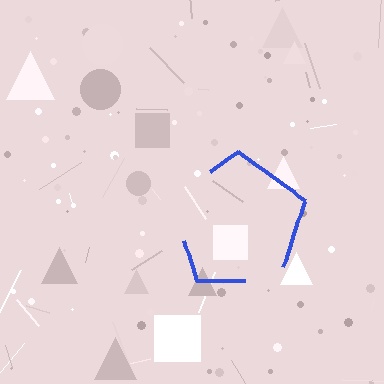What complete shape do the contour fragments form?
The contour fragments form a pentagon.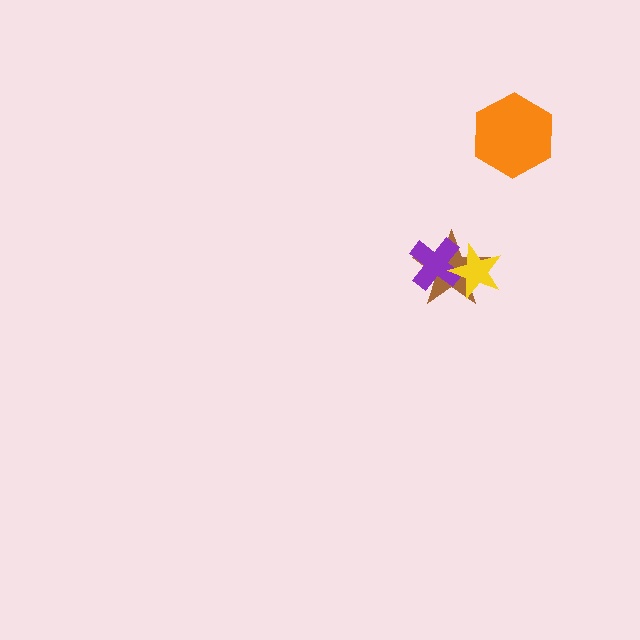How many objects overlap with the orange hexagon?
0 objects overlap with the orange hexagon.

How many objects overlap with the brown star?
2 objects overlap with the brown star.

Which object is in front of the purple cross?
The yellow star is in front of the purple cross.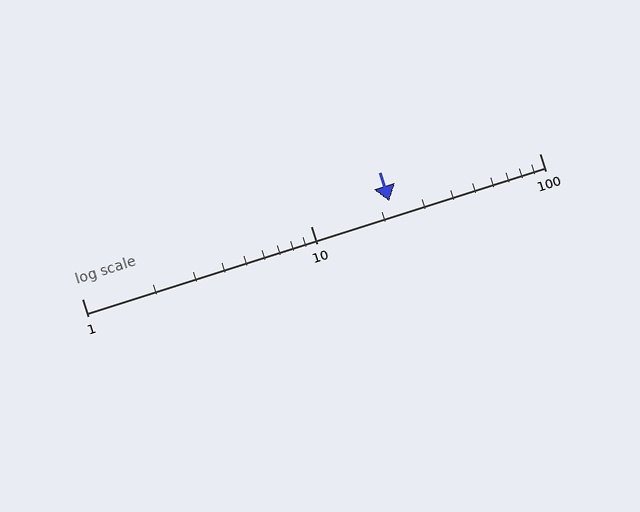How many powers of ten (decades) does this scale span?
The scale spans 2 decades, from 1 to 100.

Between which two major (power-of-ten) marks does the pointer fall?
The pointer is between 10 and 100.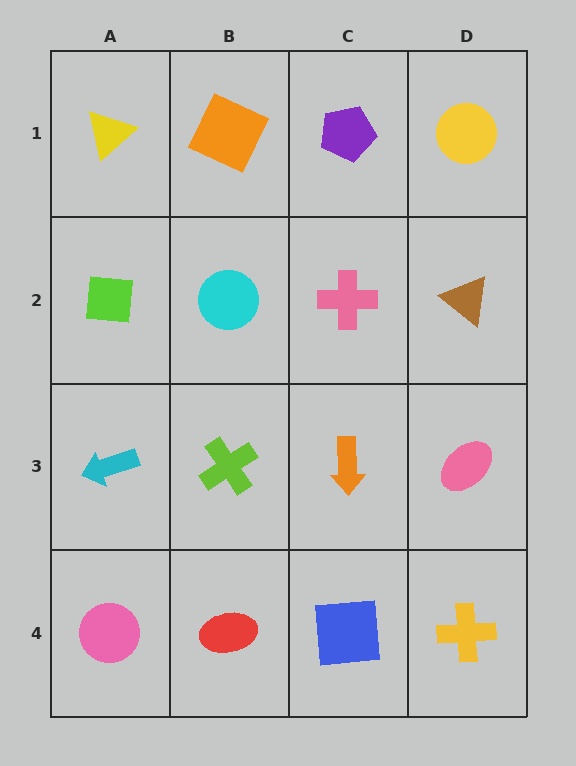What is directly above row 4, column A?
A cyan arrow.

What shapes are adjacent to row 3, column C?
A pink cross (row 2, column C), a blue square (row 4, column C), a lime cross (row 3, column B), a pink ellipse (row 3, column D).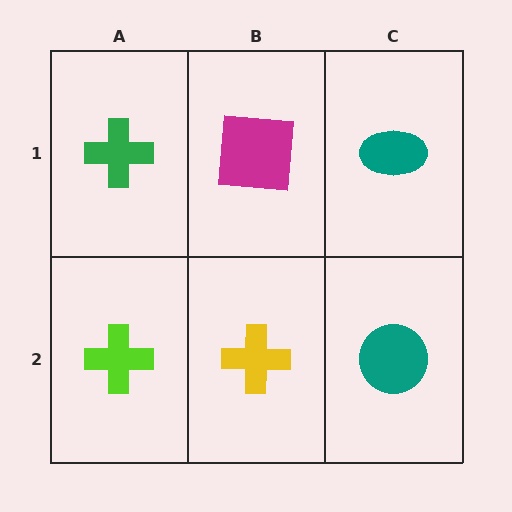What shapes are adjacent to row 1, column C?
A teal circle (row 2, column C), a magenta square (row 1, column B).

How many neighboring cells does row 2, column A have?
2.